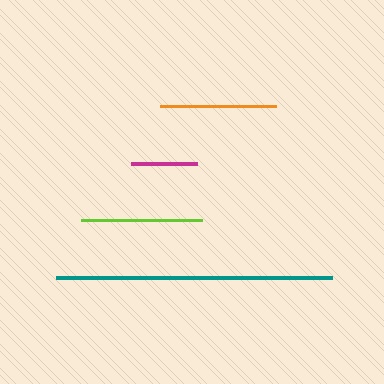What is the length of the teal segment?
The teal segment is approximately 276 pixels long.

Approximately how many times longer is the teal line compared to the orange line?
The teal line is approximately 2.4 times the length of the orange line.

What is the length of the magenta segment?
The magenta segment is approximately 67 pixels long.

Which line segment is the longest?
The teal line is the longest at approximately 276 pixels.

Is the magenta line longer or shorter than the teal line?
The teal line is longer than the magenta line.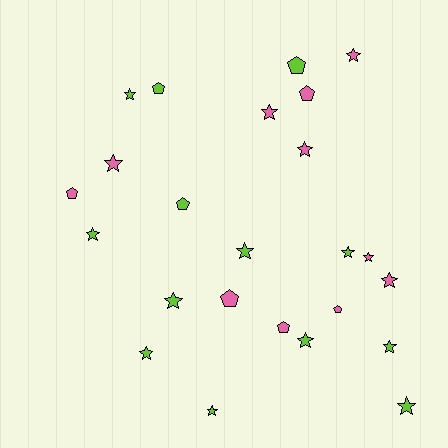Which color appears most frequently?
Lime, with 13 objects.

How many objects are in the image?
There are 24 objects.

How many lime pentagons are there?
There are 3 lime pentagons.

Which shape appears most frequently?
Star, with 16 objects.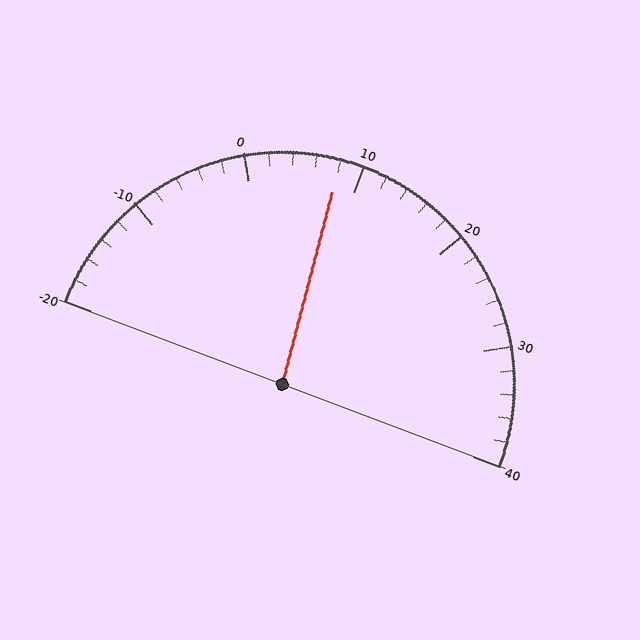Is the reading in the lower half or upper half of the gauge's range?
The reading is in the lower half of the range (-20 to 40).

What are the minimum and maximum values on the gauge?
The gauge ranges from -20 to 40.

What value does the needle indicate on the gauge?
The needle indicates approximately 8.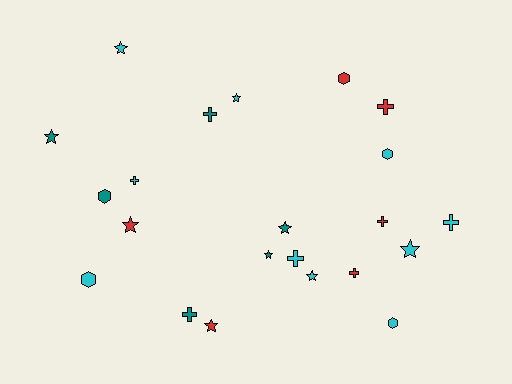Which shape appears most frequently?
Star, with 9 objects.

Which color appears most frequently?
Cyan, with 10 objects.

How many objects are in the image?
There are 22 objects.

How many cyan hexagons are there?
There are 3 cyan hexagons.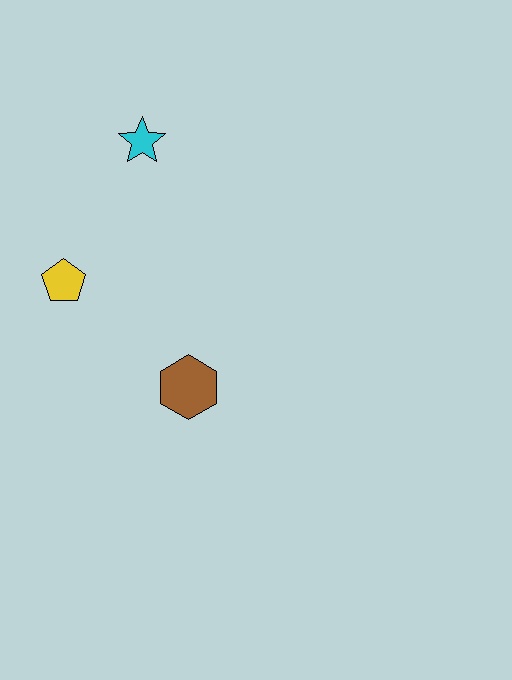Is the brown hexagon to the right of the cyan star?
Yes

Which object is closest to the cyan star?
The yellow pentagon is closest to the cyan star.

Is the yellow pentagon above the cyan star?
No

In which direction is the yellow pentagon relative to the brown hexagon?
The yellow pentagon is to the left of the brown hexagon.